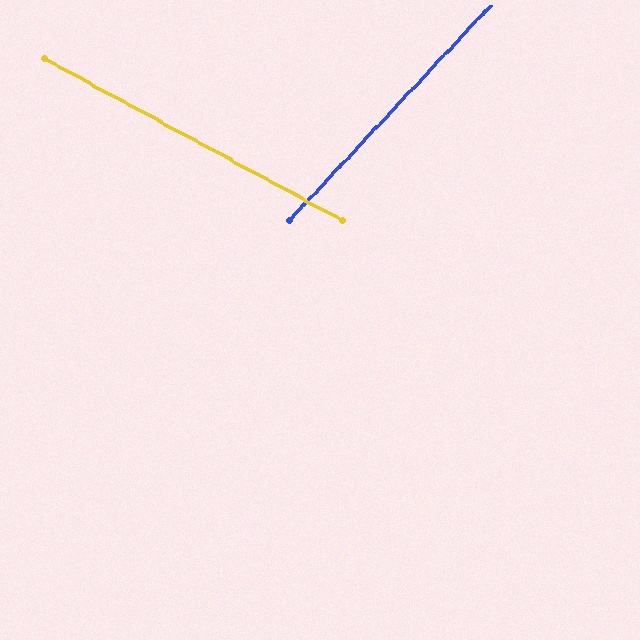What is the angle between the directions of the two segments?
Approximately 76 degrees.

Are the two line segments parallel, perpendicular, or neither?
Neither parallel nor perpendicular — they differ by about 76°.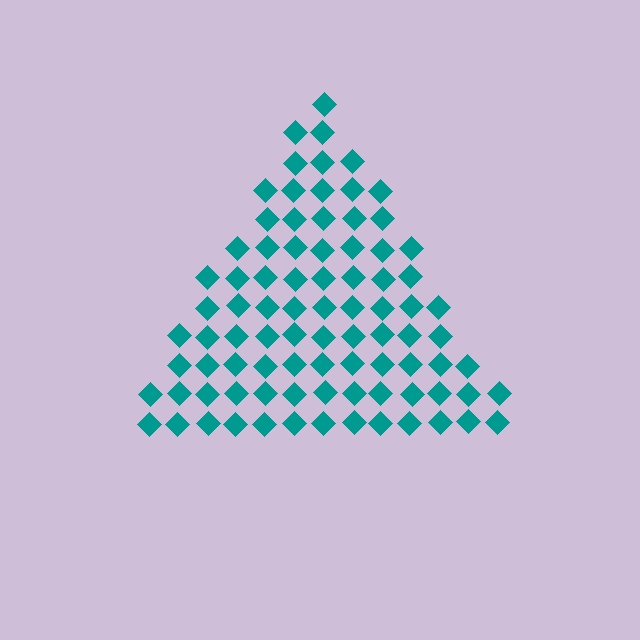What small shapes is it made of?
It is made of small diamonds.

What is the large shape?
The large shape is a triangle.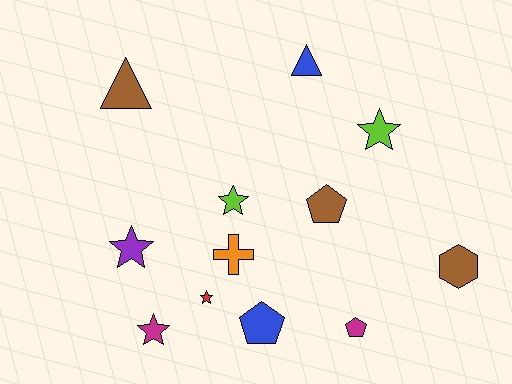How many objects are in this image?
There are 12 objects.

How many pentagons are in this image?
There are 3 pentagons.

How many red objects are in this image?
There is 1 red object.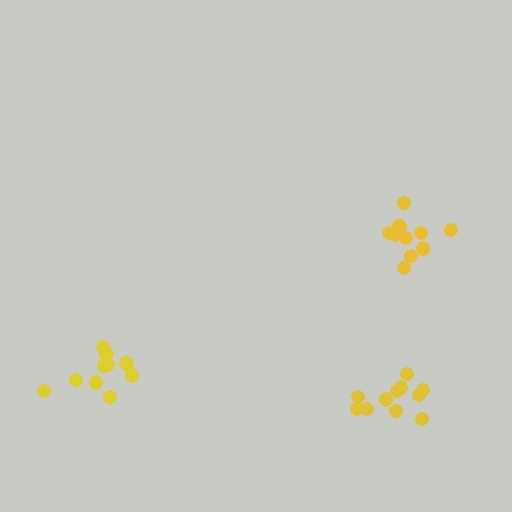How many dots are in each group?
Group 1: 10 dots, Group 2: 11 dots, Group 3: 11 dots (32 total).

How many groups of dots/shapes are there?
There are 3 groups.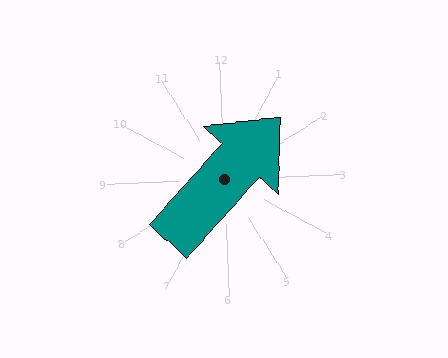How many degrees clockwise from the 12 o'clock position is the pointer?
Approximately 44 degrees.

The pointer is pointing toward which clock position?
Roughly 1 o'clock.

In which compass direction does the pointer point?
Northeast.